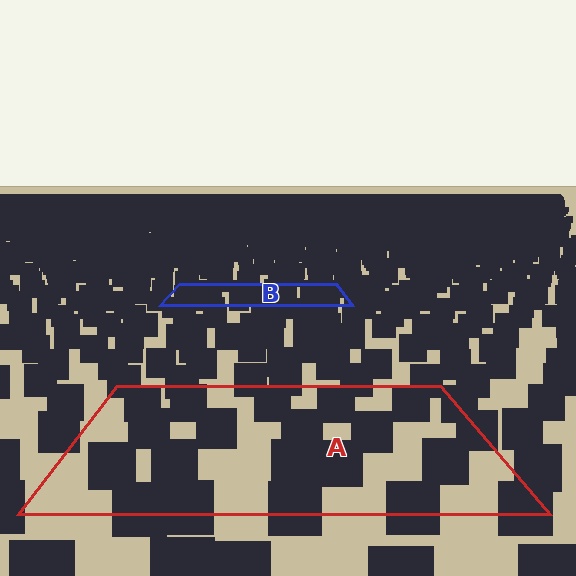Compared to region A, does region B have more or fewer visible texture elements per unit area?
Region B has more texture elements per unit area — they are packed more densely because it is farther away.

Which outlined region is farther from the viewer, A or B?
Region B is farther from the viewer — the texture elements inside it appear smaller and more densely packed.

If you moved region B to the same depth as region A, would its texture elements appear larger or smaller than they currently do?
They would appear larger. At a closer depth, the same texture elements are projected at a bigger on-screen size.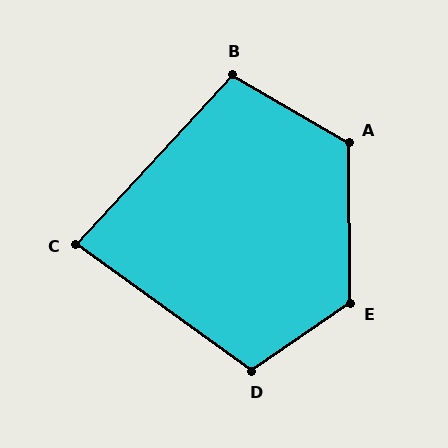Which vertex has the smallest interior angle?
C, at approximately 83 degrees.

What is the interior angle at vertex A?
Approximately 121 degrees (obtuse).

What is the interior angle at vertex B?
Approximately 102 degrees (obtuse).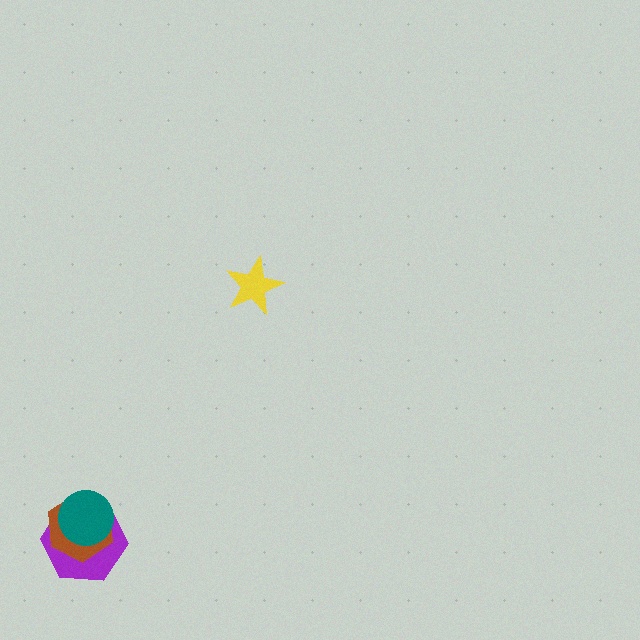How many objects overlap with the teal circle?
2 objects overlap with the teal circle.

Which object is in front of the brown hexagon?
The teal circle is in front of the brown hexagon.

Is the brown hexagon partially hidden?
Yes, it is partially covered by another shape.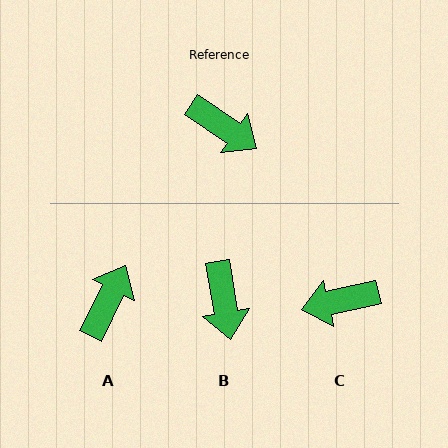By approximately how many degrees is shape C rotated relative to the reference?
Approximately 133 degrees clockwise.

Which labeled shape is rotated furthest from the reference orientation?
C, about 133 degrees away.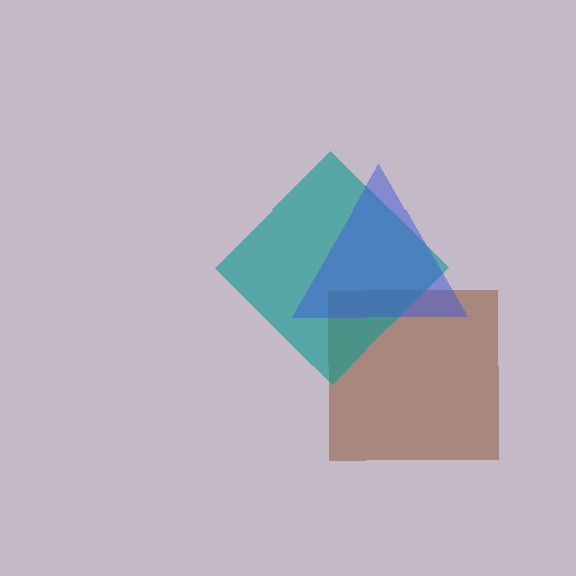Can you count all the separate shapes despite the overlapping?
Yes, there are 3 separate shapes.